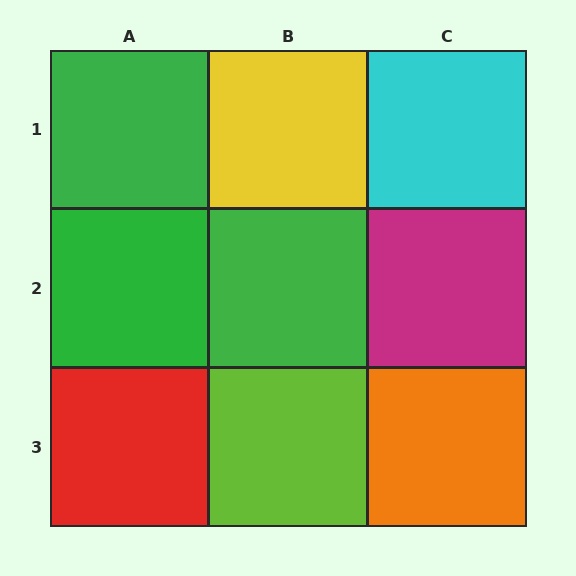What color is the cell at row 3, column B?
Lime.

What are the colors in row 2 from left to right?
Green, green, magenta.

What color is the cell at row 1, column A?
Green.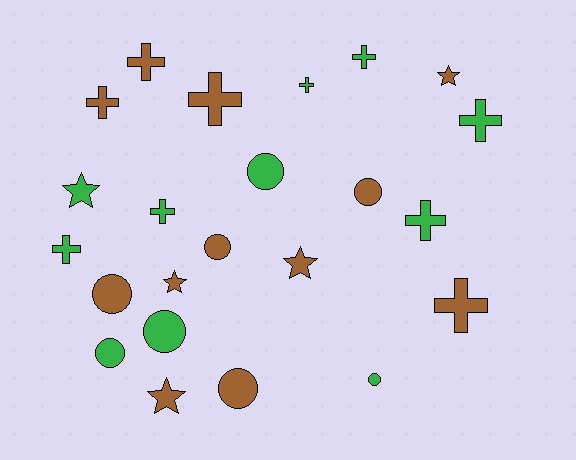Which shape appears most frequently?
Cross, with 10 objects.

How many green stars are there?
There is 1 green star.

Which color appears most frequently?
Brown, with 12 objects.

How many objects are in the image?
There are 23 objects.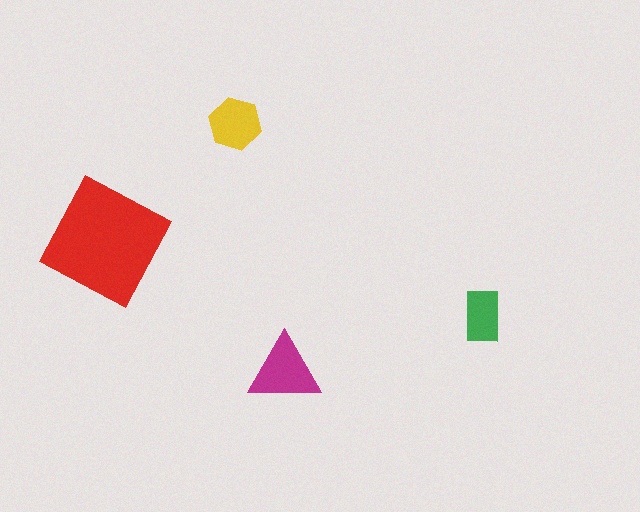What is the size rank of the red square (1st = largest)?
1st.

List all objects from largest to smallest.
The red square, the magenta triangle, the yellow hexagon, the green rectangle.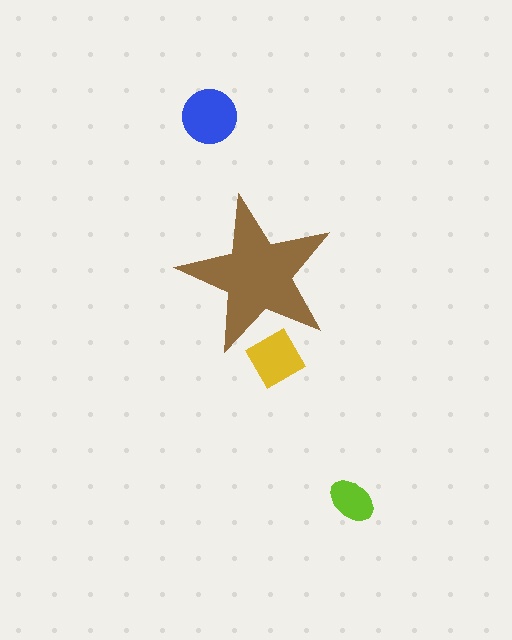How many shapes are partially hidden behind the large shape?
1 shape is partially hidden.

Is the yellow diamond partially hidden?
Yes, the yellow diamond is partially hidden behind the brown star.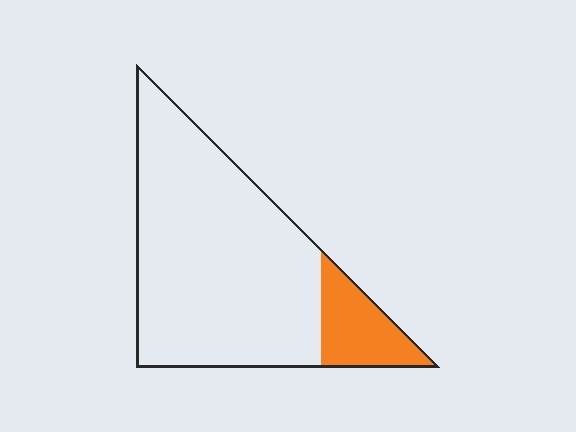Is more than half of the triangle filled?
No.